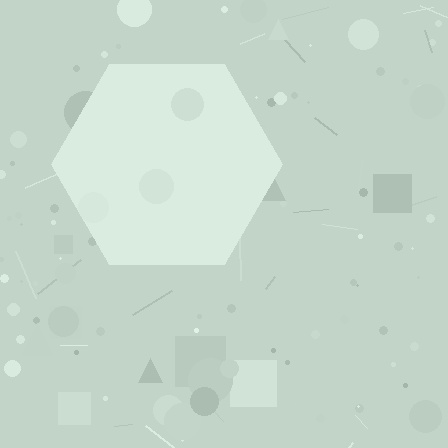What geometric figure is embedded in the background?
A hexagon is embedded in the background.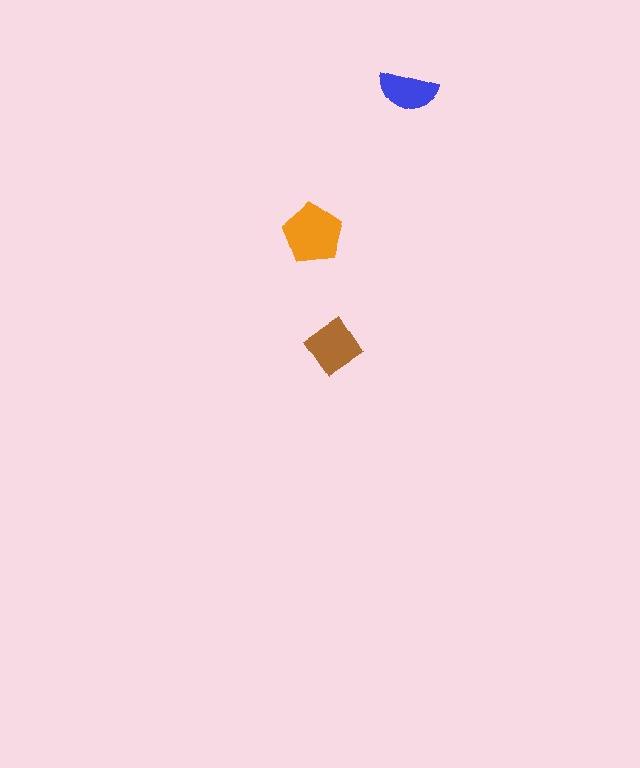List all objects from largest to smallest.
The orange pentagon, the brown diamond, the blue semicircle.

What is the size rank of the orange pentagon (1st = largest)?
1st.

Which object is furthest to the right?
The blue semicircle is rightmost.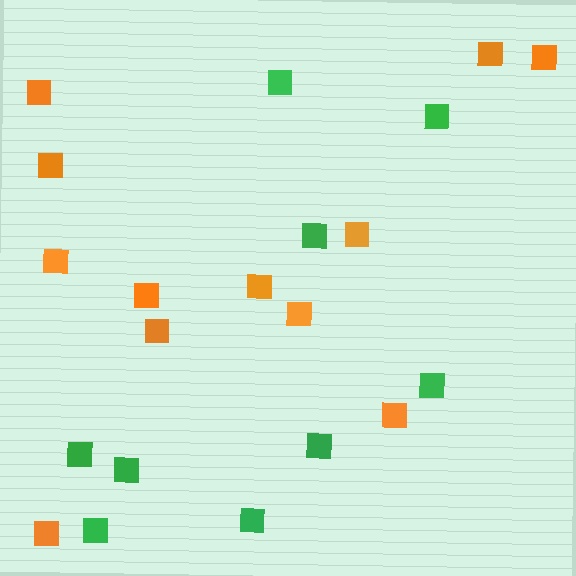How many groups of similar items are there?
There are 2 groups: one group of green squares (9) and one group of orange squares (12).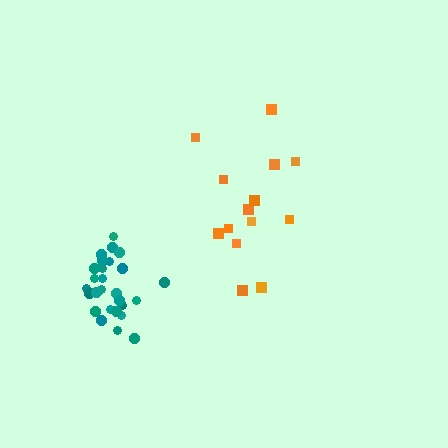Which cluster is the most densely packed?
Teal.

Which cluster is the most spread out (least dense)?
Orange.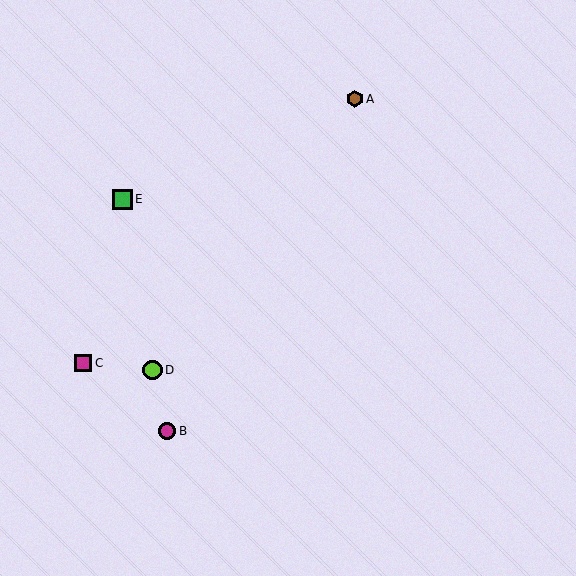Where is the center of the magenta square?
The center of the magenta square is at (83, 363).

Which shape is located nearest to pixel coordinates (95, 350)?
The magenta square (labeled C) at (83, 363) is nearest to that location.